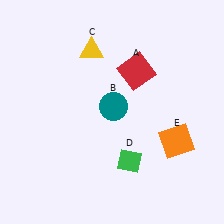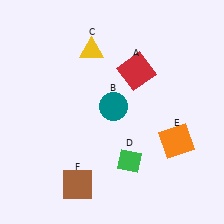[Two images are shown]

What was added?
A brown square (F) was added in Image 2.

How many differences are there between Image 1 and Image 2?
There is 1 difference between the two images.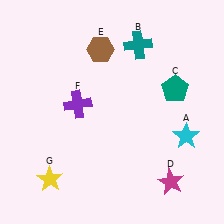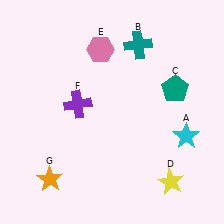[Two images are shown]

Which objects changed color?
D changed from magenta to yellow. E changed from brown to pink. G changed from yellow to orange.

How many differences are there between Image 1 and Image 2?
There are 3 differences between the two images.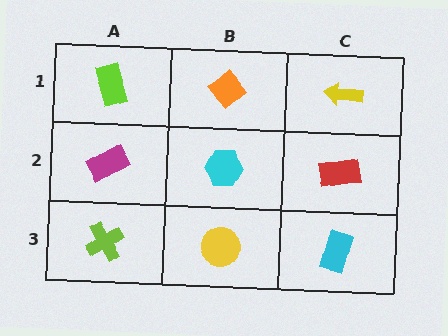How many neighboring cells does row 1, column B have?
3.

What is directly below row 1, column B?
A cyan hexagon.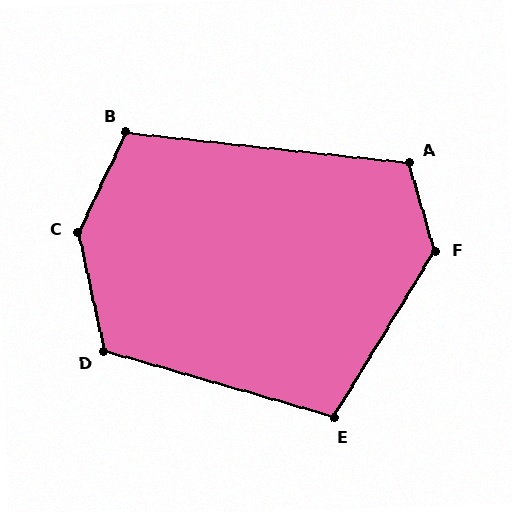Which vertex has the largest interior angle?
C, at approximately 142 degrees.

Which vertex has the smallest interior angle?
E, at approximately 105 degrees.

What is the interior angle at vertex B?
Approximately 109 degrees (obtuse).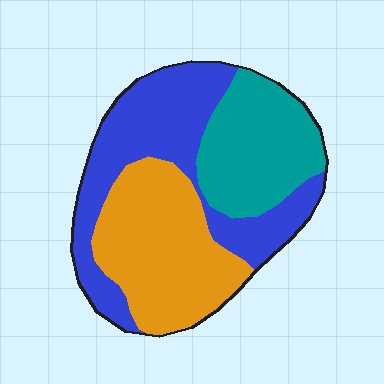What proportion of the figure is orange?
Orange covers 35% of the figure.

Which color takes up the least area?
Teal, at roughly 25%.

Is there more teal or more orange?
Orange.